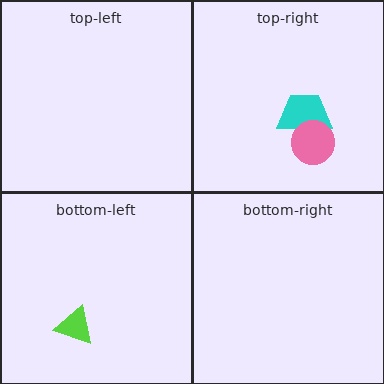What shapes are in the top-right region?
The cyan trapezoid, the pink circle.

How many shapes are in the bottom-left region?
1.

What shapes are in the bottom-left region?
The lime triangle.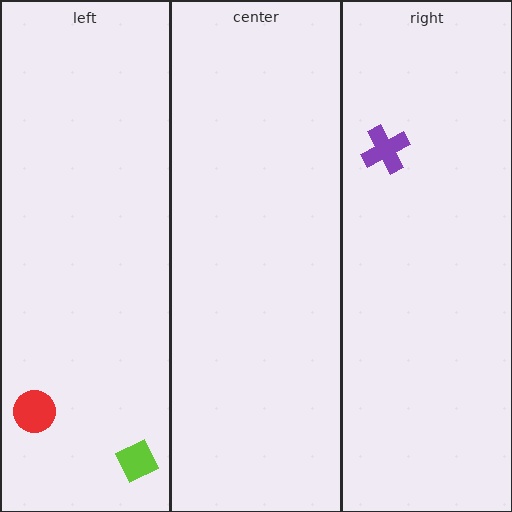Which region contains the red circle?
The left region.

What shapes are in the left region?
The lime diamond, the red circle.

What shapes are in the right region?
The purple cross.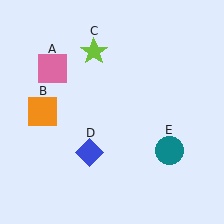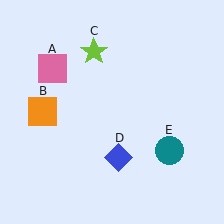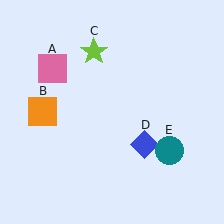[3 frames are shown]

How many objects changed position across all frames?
1 object changed position: blue diamond (object D).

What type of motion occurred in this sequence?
The blue diamond (object D) rotated counterclockwise around the center of the scene.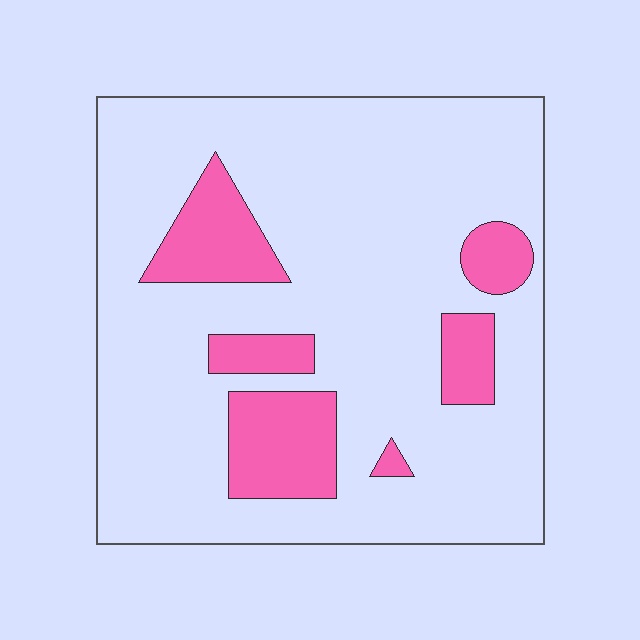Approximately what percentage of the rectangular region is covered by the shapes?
Approximately 20%.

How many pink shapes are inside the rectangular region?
6.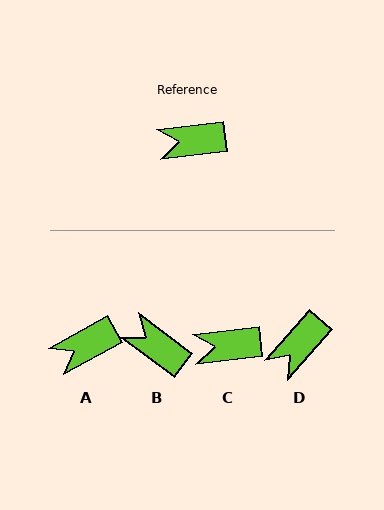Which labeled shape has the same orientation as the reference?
C.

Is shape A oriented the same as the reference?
No, it is off by about 22 degrees.